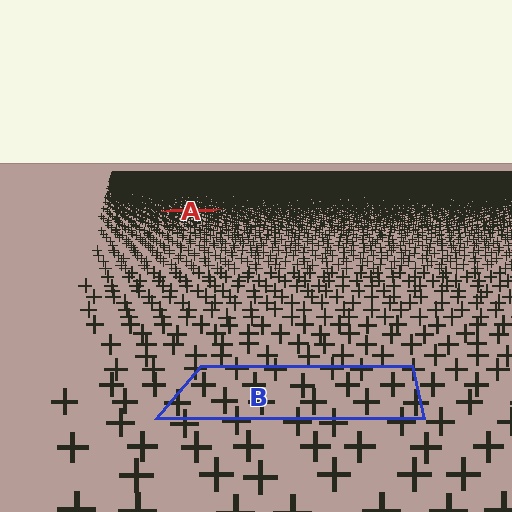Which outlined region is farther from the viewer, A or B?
Region A is farther from the viewer — the texture elements inside it appear smaller and more densely packed.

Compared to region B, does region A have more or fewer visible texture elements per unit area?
Region A has more texture elements per unit area — they are packed more densely because it is farther away.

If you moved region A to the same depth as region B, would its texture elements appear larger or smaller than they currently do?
They would appear larger. At a closer depth, the same texture elements are projected at a bigger on-screen size.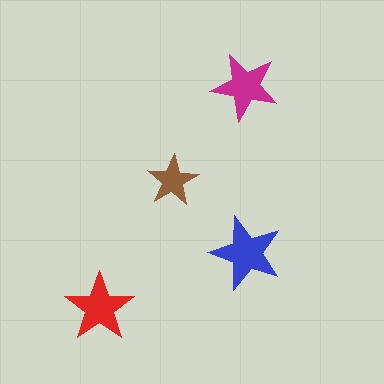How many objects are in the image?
There are 4 objects in the image.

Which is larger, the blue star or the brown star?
The blue one.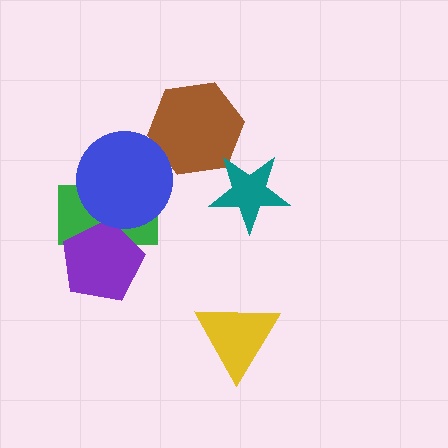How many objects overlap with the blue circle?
1 object overlaps with the blue circle.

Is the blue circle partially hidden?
No, no other shape covers it.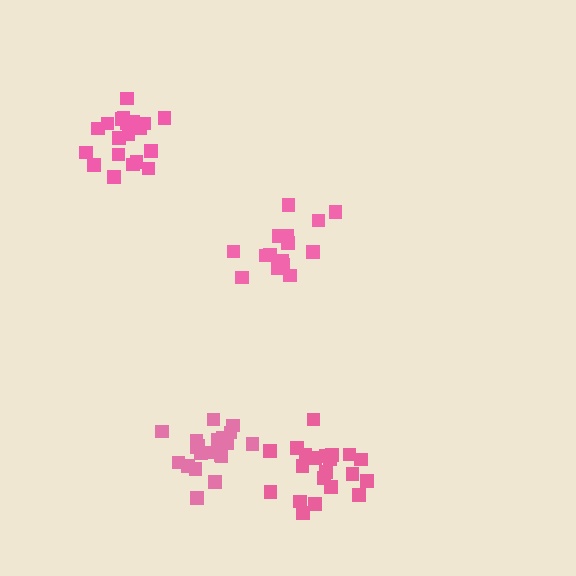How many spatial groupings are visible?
There are 4 spatial groupings.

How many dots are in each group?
Group 1: 21 dots, Group 2: 20 dots, Group 3: 20 dots, Group 4: 15 dots (76 total).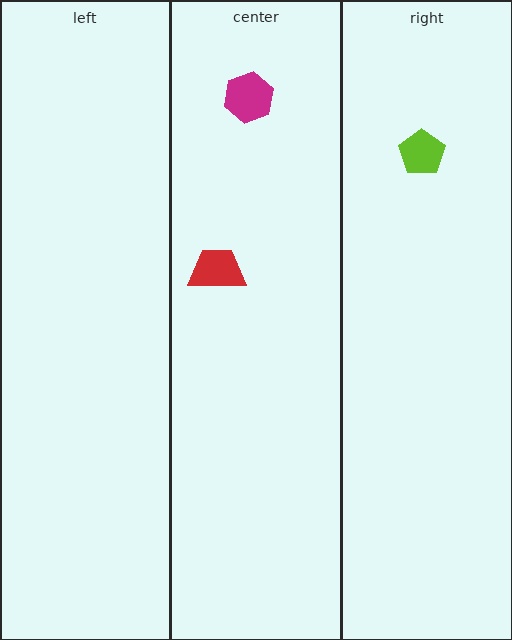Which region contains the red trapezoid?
The center region.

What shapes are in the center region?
The red trapezoid, the magenta hexagon.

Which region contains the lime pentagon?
The right region.